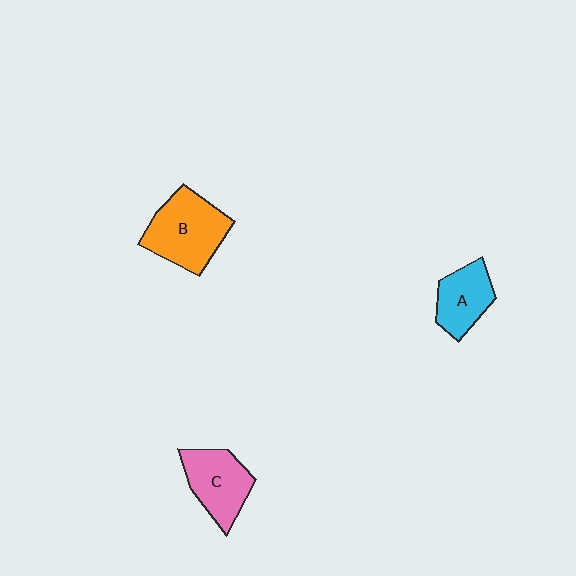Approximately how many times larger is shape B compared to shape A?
Approximately 1.5 times.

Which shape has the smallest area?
Shape A (cyan).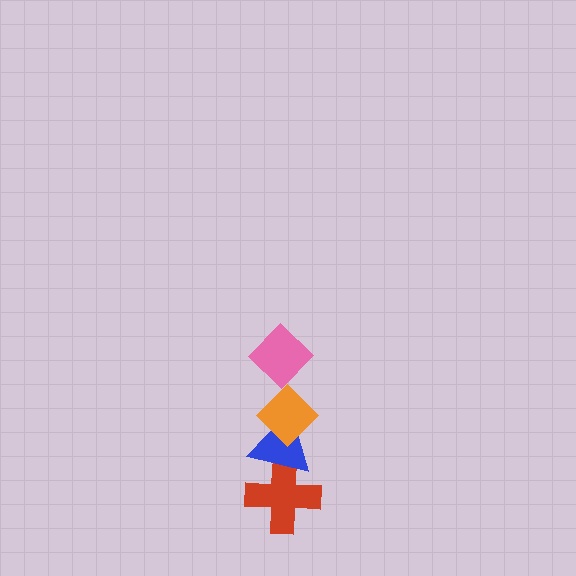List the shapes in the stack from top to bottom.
From top to bottom: the pink diamond, the orange diamond, the blue triangle, the red cross.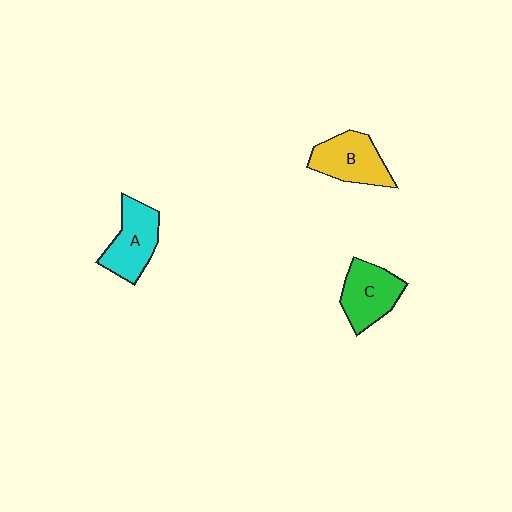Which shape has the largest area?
Shape B (yellow).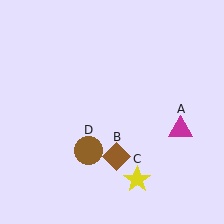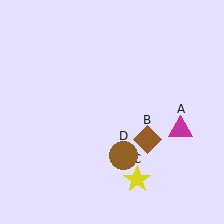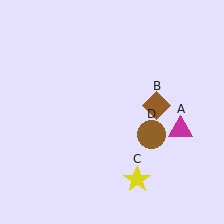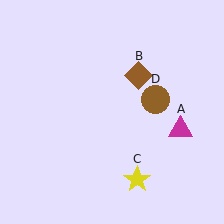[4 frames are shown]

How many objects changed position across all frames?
2 objects changed position: brown diamond (object B), brown circle (object D).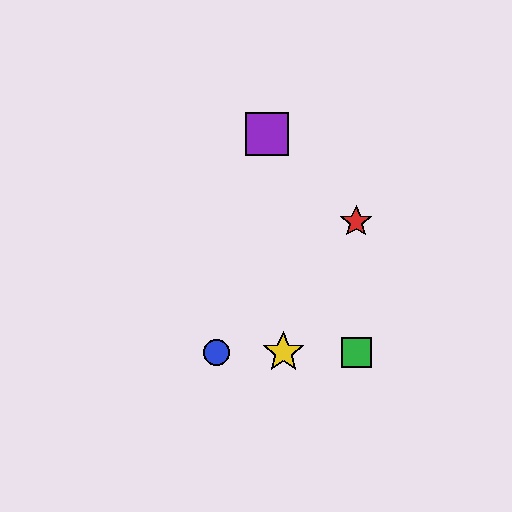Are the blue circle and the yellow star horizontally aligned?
Yes, both are at y≈352.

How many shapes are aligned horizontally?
3 shapes (the blue circle, the green square, the yellow star) are aligned horizontally.